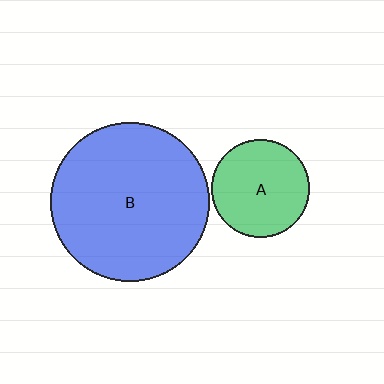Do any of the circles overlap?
No, none of the circles overlap.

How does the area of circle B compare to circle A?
Approximately 2.7 times.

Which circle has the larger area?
Circle B (blue).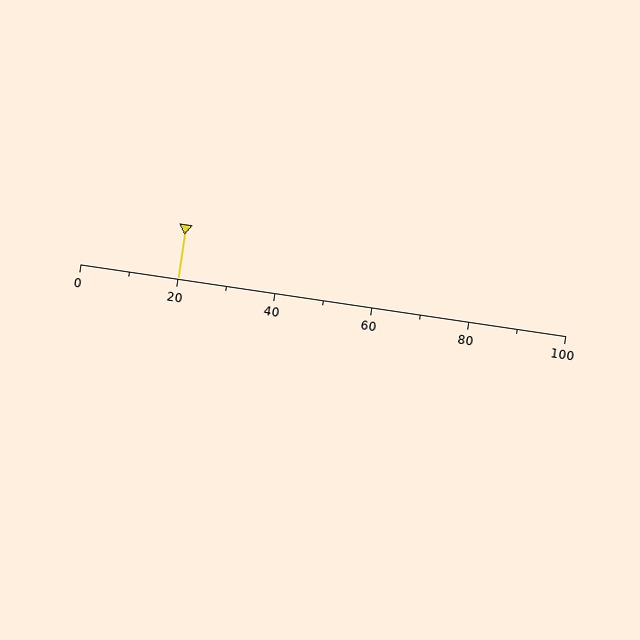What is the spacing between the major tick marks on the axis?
The major ticks are spaced 20 apart.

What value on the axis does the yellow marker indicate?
The marker indicates approximately 20.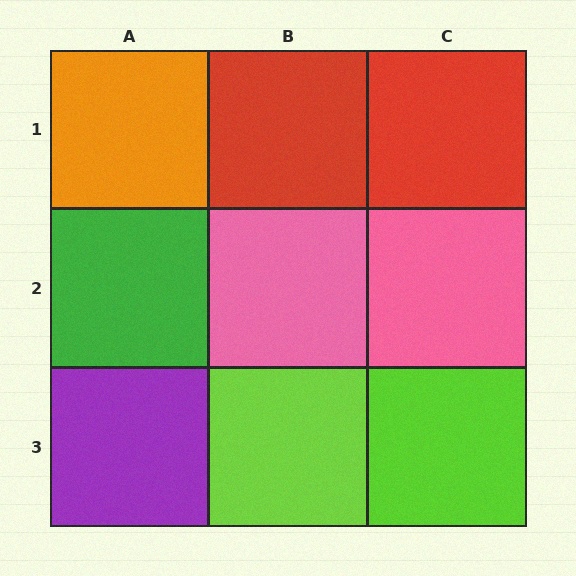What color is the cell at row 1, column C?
Red.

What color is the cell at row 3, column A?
Purple.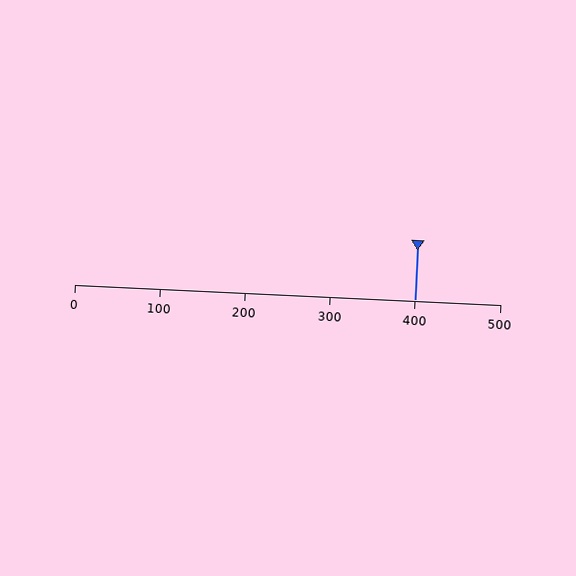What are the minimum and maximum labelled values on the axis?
The axis runs from 0 to 500.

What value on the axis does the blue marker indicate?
The marker indicates approximately 400.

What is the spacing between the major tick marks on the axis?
The major ticks are spaced 100 apart.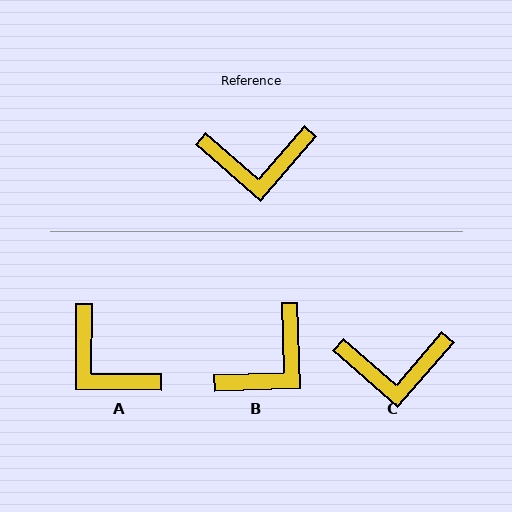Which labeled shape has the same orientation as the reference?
C.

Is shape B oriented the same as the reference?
No, it is off by about 43 degrees.